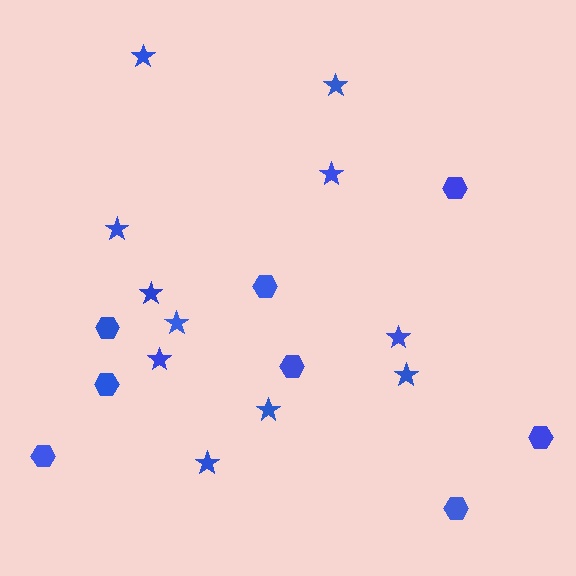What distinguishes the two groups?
There are 2 groups: one group of hexagons (8) and one group of stars (11).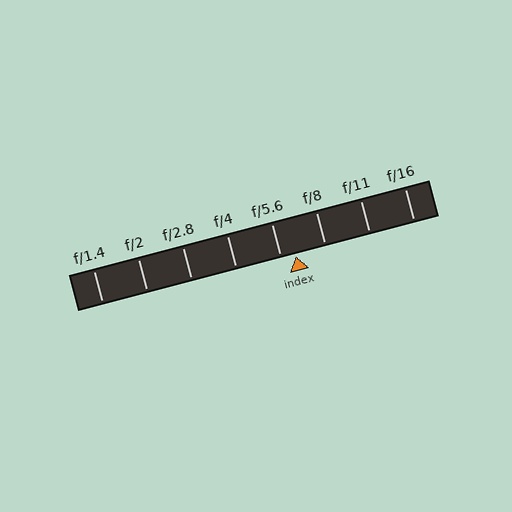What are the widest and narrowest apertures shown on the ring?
The widest aperture shown is f/1.4 and the narrowest is f/16.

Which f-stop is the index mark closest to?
The index mark is closest to f/5.6.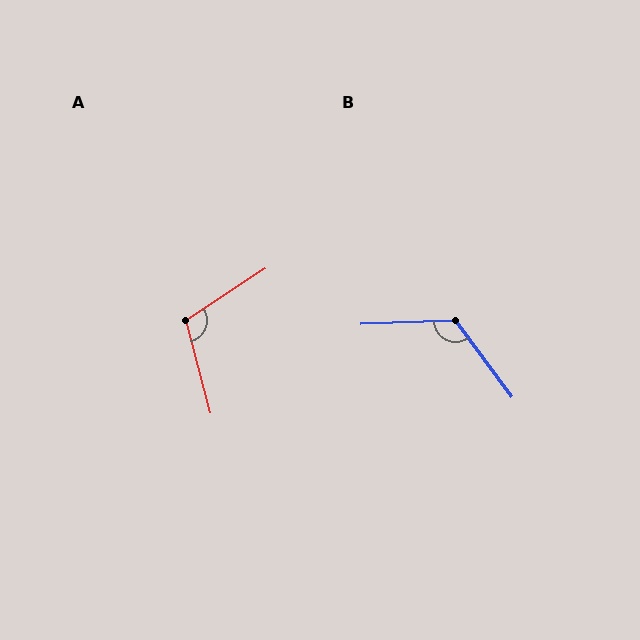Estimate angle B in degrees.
Approximately 125 degrees.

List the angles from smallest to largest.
A (108°), B (125°).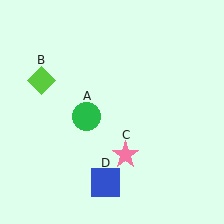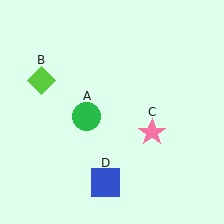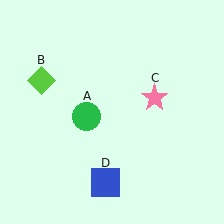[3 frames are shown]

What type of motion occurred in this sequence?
The pink star (object C) rotated counterclockwise around the center of the scene.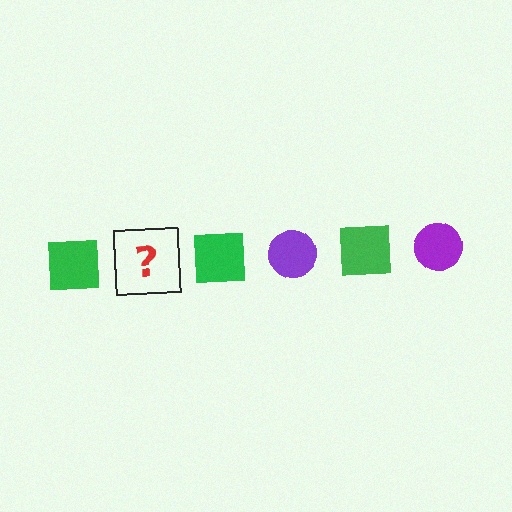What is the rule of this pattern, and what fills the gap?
The rule is that the pattern alternates between green square and purple circle. The gap should be filled with a purple circle.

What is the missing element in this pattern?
The missing element is a purple circle.